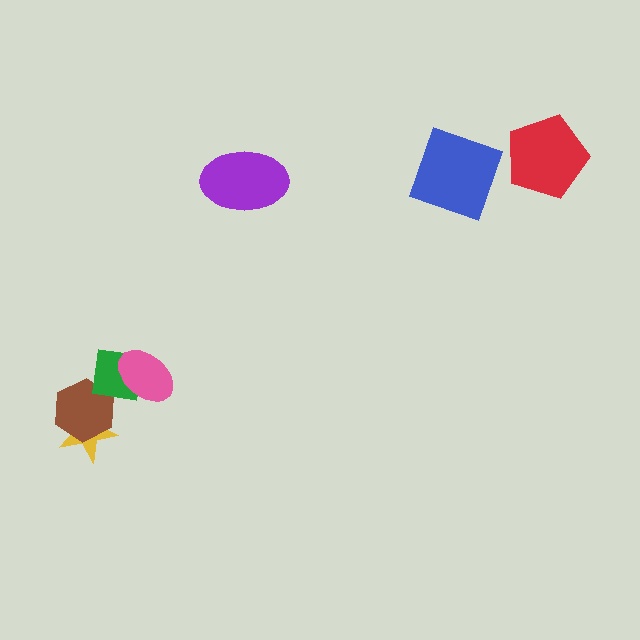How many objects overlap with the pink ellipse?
1 object overlaps with the pink ellipse.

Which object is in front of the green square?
The pink ellipse is in front of the green square.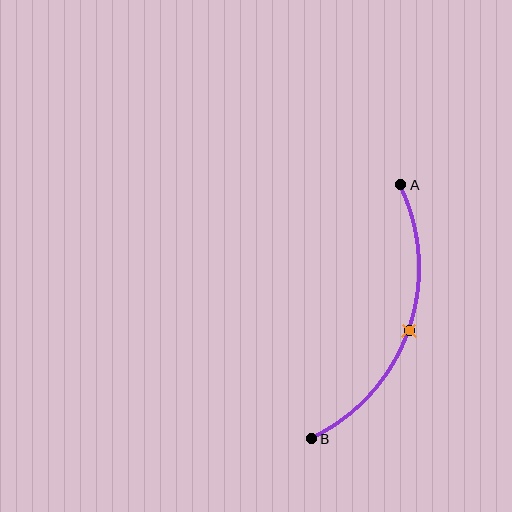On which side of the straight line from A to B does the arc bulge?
The arc bulges to the right of the straight line connecting A and B.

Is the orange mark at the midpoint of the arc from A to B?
Yes. The orange mark lies on the arc at equal arc-length from both A and B — it is the arc midpoint.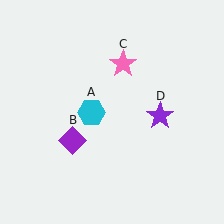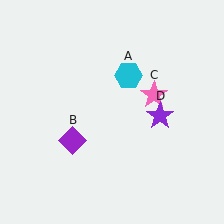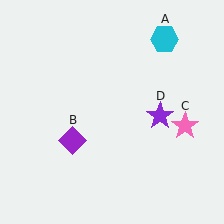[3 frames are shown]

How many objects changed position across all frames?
2 objects changed position: cyan hexagon (object A), pink star (object C).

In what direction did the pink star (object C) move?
The pink star (object C) moved down and to the right.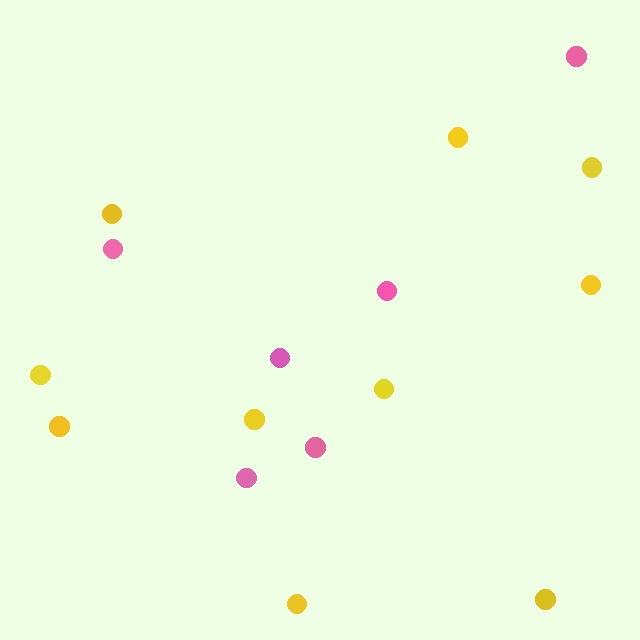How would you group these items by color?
There are 2 groups: one group of pink circles (6) and one group of yellow circles (10).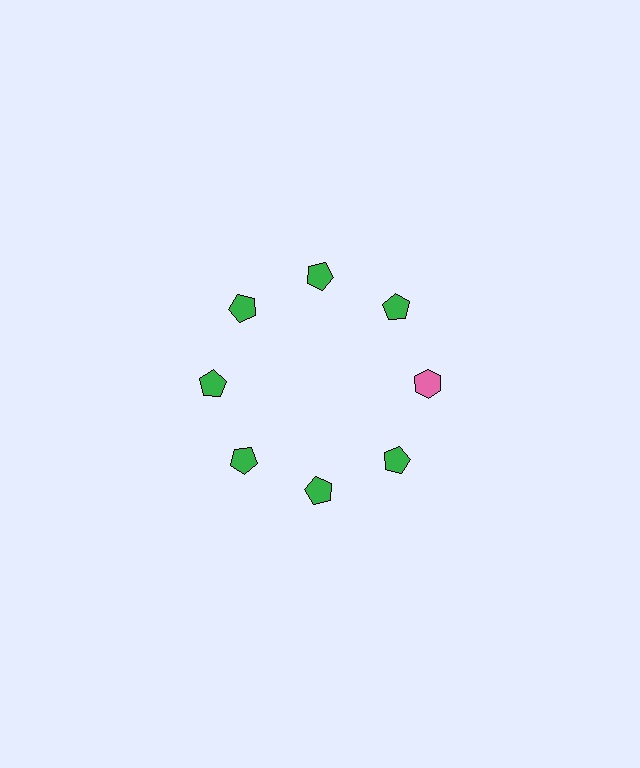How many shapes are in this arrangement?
There are 8 shapes arranged in a ring pattern.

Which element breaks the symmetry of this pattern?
The pink hexagon at roughly the 3 o'clock position breaks the symmetry. All other shapes are green pentagons.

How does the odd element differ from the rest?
It differs in both color (pink instead of green) and shape (hexagon instead of pentagon).